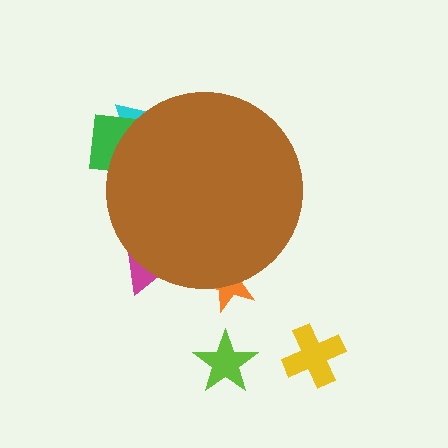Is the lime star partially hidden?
No, the lime star is fully visible.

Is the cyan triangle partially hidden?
Yes, the cyan triangle is partially hidden behind the brown circle.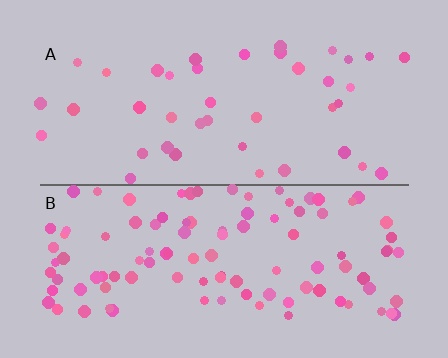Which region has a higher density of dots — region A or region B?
B (the bottom).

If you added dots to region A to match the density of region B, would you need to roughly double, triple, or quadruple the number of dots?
Approximately triple.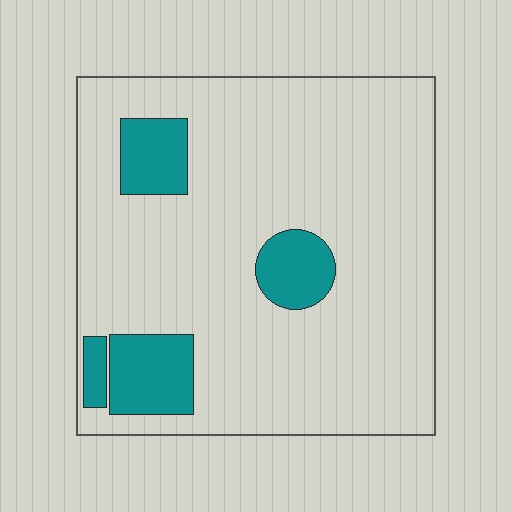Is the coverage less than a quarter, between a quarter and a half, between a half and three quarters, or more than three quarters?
Less than a quarter.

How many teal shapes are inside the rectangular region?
4.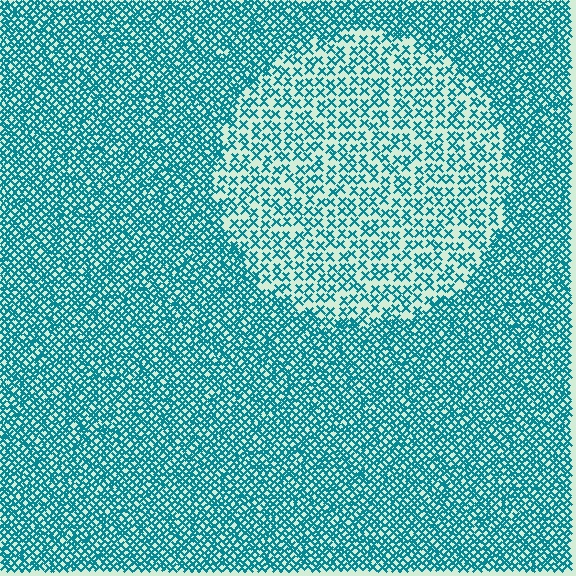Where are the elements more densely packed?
The elements are more densely packed outside the circle boundary.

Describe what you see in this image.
The image contains small teal elements arranged at two different densities. A circle-shaped region is visible where the elements are less densely packed than the surrounding area.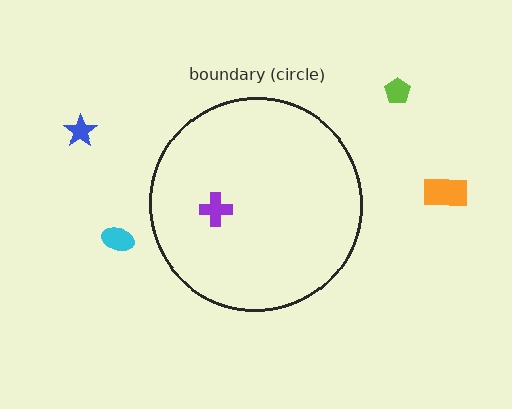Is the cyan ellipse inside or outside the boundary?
Outside.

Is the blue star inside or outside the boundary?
Outside.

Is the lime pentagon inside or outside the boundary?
Outside.